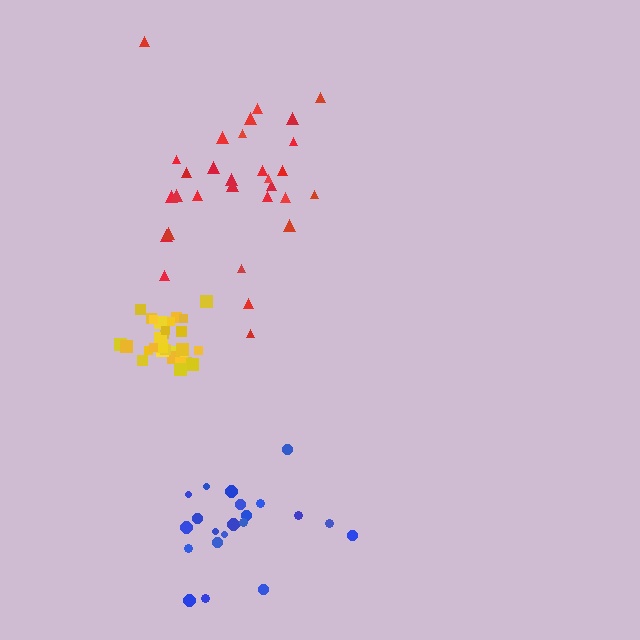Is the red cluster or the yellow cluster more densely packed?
Yellow.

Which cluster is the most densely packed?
Yellow.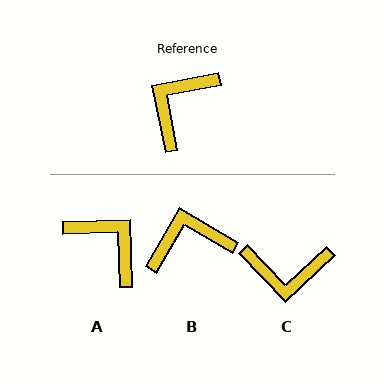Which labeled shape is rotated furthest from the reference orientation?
C, about 122 degrees away.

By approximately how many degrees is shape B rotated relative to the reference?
Approximately 41 degrees clockwise.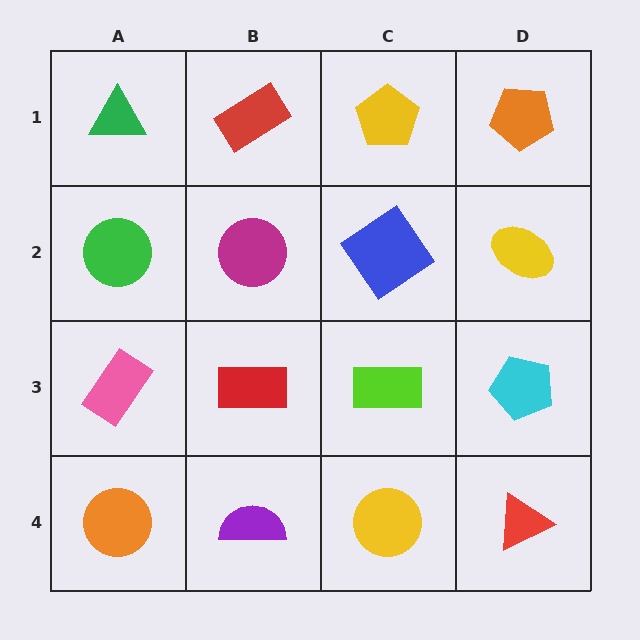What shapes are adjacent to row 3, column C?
A blue diamond (row 2, column C), a yellow circle (row 4, column C), a red rectangle (row 3, column B), a cyan pentagon (row 3, column D).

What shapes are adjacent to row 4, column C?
A lime rectangle (row 3, column C), a purple semicircle (row 4, column B), a red triangle (row 4, column D).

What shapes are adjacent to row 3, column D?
A yellow ellipse (row 2, column D), a red triangle (row 4, column D), a lime rectangle (row 3, column C).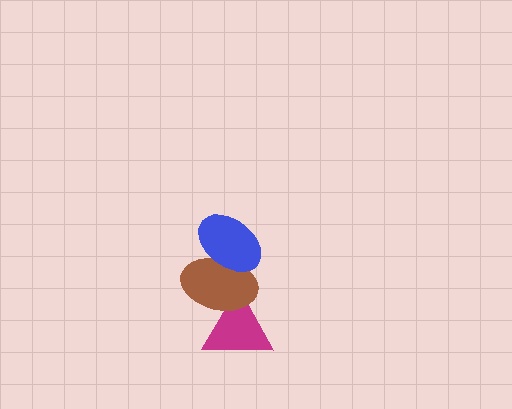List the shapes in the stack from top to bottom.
From top to bottom: the blue ellipse, the brown ellipse, the magenta triangle.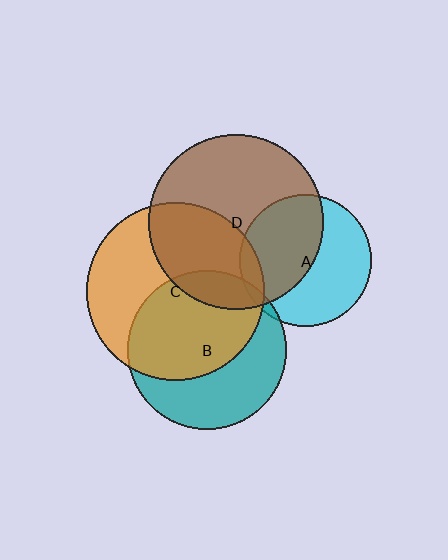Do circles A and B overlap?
Yes.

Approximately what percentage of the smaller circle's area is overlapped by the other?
Approximately 5%.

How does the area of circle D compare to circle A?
Approximately 1.8 times.